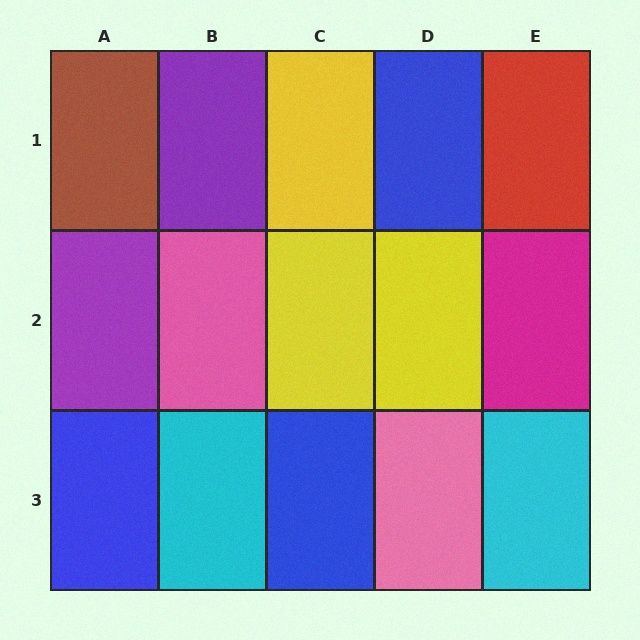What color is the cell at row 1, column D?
Blue.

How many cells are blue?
3 cells are blue.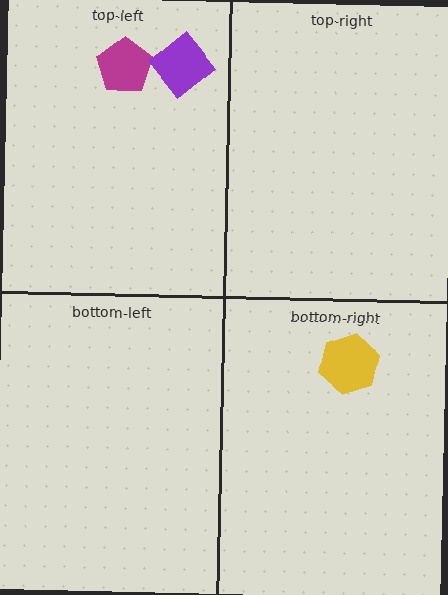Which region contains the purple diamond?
The top-left region.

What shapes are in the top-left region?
The magenta pentagon, the purple diamond.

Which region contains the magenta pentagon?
The top-left region.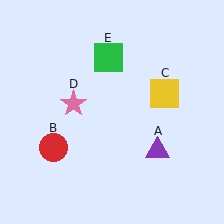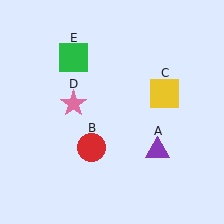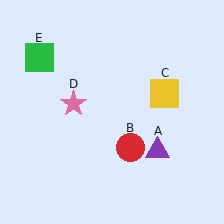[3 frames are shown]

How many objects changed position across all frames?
2 objects changed position: red circle (object B), green square (object E).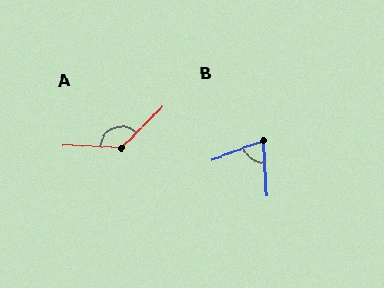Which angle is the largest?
A, at approximately 132 degrees.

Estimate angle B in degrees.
Approximately 73 degrees.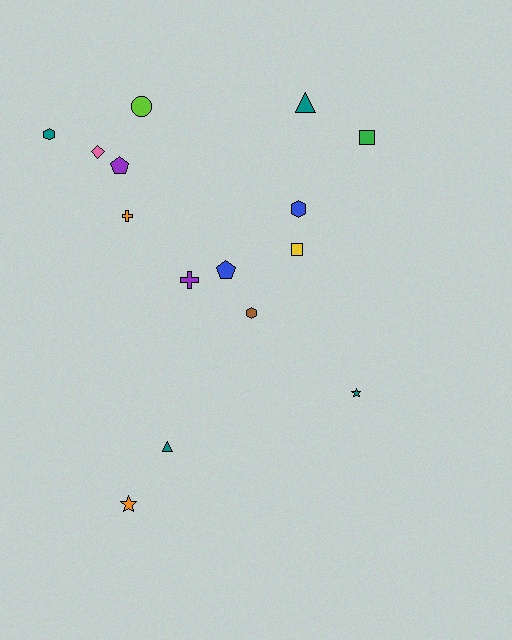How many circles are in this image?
There is 1 circle.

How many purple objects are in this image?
There are 2 purple objects.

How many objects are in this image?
There are 15 objects.